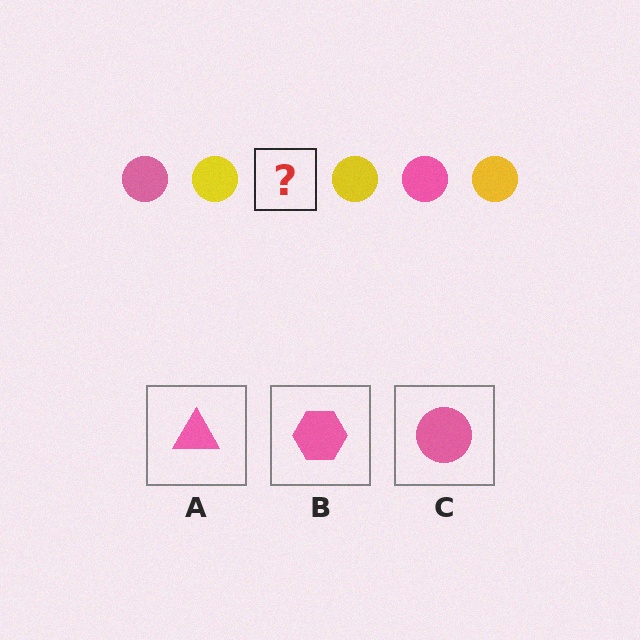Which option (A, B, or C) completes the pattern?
C.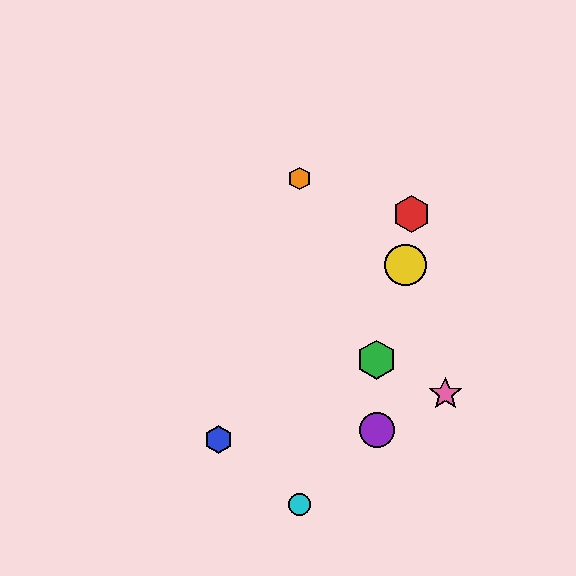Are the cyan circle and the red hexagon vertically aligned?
No, the cyan circle is at x≈300 and the red hexagon is at x≈412.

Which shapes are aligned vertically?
The orange hexagon, the cyan circle are aligned vertically.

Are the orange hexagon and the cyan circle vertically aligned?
Yes, both are at x≈300.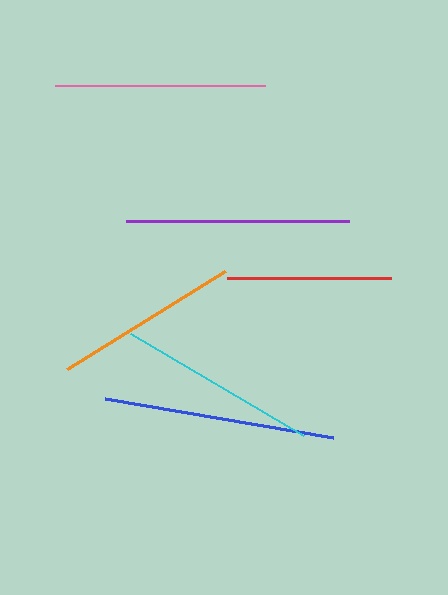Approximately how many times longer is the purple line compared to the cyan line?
The purple line is approximately 1.1 times the length of the cyan line.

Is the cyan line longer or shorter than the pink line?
The pink line is longer than the cyan line.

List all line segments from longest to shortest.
From longest to shortest: blue, purple, pink, cyan, orange, red.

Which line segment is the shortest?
The red line is the shortest at approximately 163 pixels.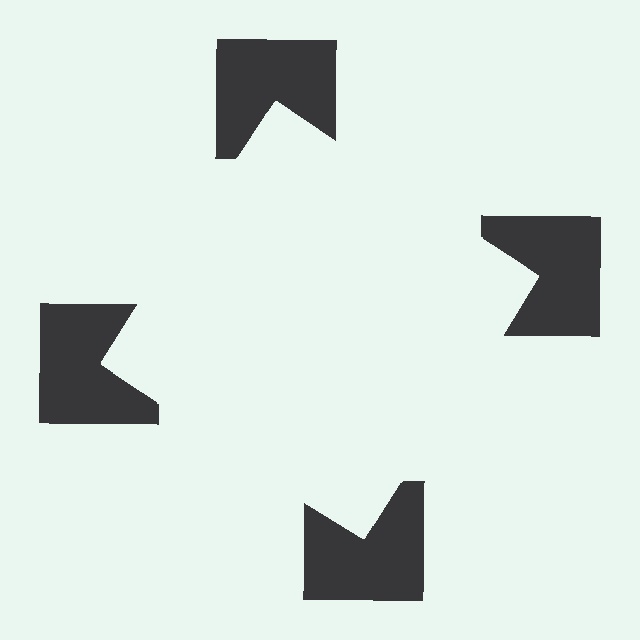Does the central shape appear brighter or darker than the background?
It typically appears slightly brighter than the background, even though no actual brightness change is drawn.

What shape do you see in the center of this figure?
An illusory square — its edges are inferred from the aligned wedge cuts in the notched squares, not physically drawn.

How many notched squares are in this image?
There are 4 — one at each vertex of the illusory square.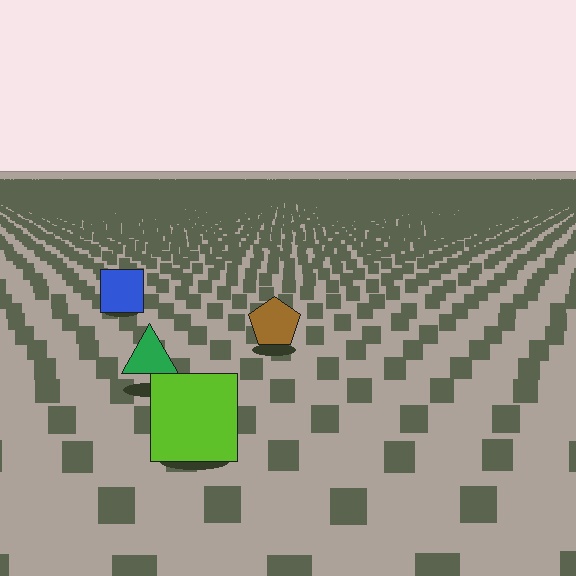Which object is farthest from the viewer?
The blue square is farthest from the viewer. It appears smaller and the ground texture around it is denser.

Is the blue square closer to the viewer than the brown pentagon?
No. The brown pentagon is closer — you can tell from the texture gradient: the ground texture is coarser near it.